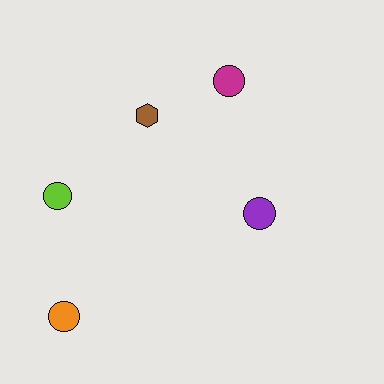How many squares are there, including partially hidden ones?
There are no squares.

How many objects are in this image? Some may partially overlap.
There are 5 objects.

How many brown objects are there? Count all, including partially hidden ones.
There is 1 brown object.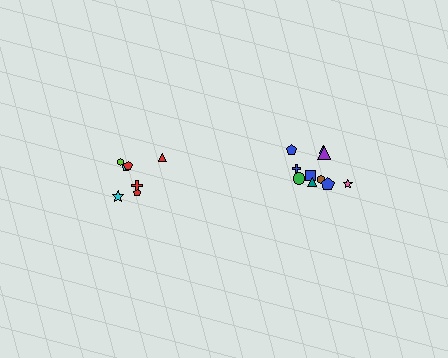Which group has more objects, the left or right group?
The right group.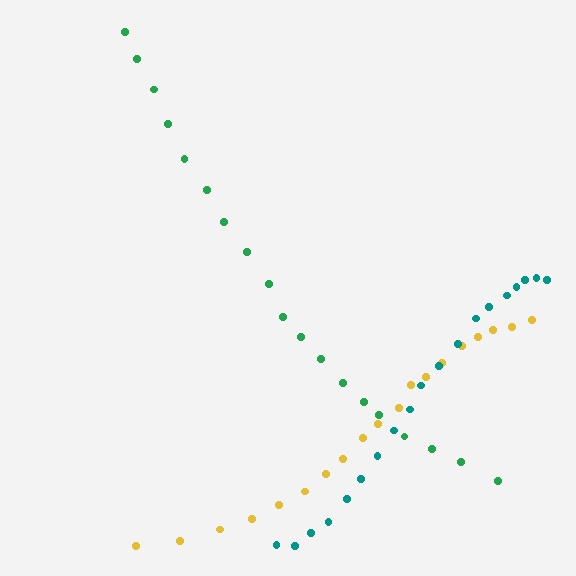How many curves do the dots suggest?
There are 3 distinct paths.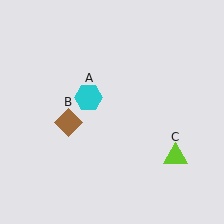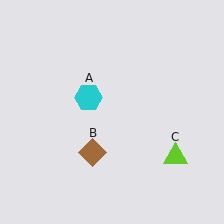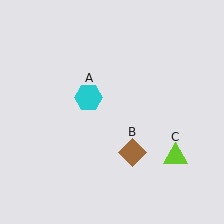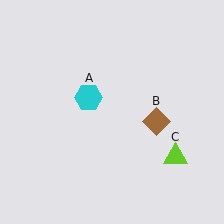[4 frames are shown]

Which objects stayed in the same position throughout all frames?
Cyan hexagon (object A) and lime triangle (object C) remained stationary.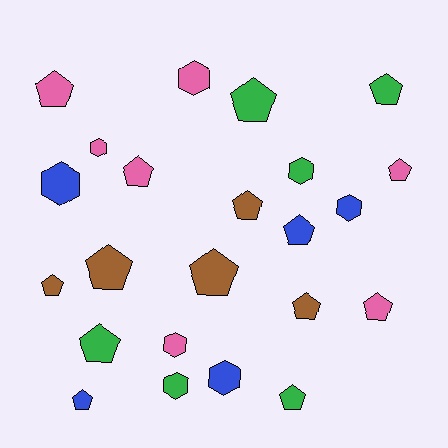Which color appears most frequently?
Pink, with 7 objects.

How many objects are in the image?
There are 23 objects.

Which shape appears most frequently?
Pentagon, with 15 objects.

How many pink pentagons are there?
There are 4 pink pentagons.